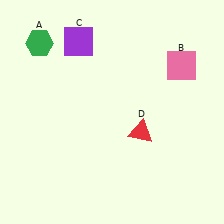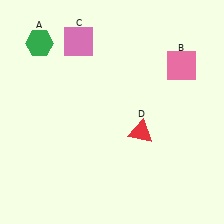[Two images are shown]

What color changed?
The square (C) changed from purple in Image 1 to pink in Image 2.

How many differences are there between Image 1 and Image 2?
There is 1 difference between the two images.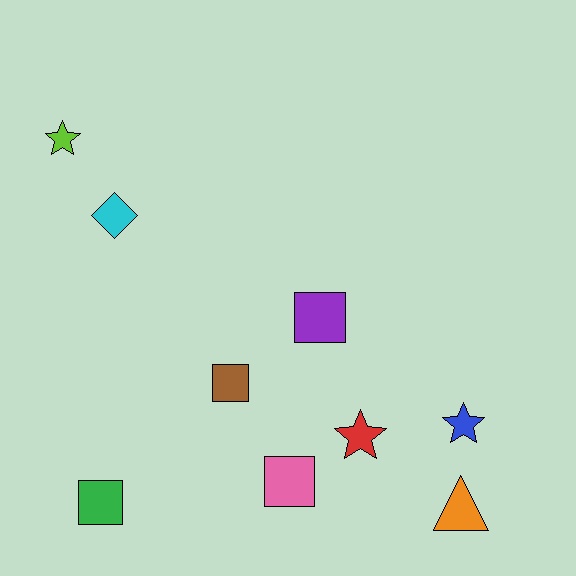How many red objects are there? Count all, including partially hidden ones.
There is 1 red object.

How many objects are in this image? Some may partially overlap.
There are 9 objects.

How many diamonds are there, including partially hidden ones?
There is 1 diamond.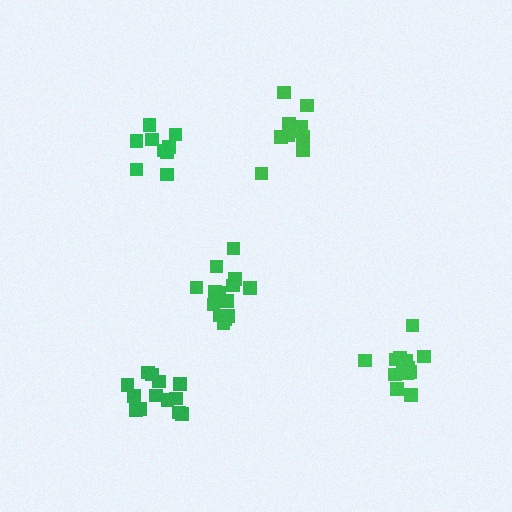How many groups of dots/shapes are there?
There are 5 groups.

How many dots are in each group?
Group 1: 13 dots, Group 2: 9 dots, Group 3: 14 dots, Group 4: 10 dots, Group 5: 14 dots (60 total).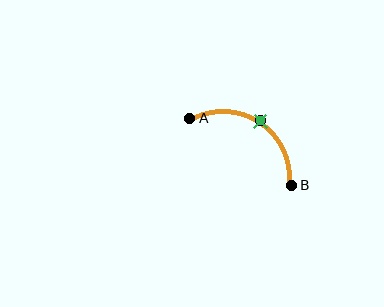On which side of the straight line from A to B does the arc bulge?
The arc bulges above the straight line connecting A and B.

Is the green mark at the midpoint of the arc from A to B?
Yes. The green mark lies on the arc at equal arc-length from both A and B — it is the arc midpoint.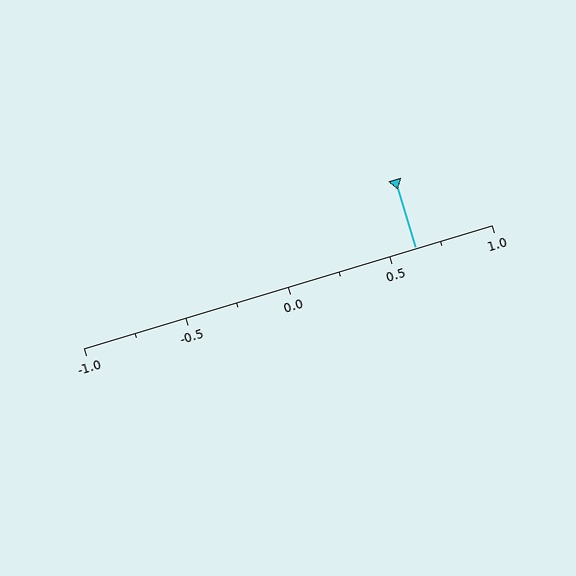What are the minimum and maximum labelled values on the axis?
The axis runs from -1.0 to 1.0.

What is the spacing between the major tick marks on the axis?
The major ticks are spaced 0.5 apart.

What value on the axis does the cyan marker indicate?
The marker indicates approximately 0.62.